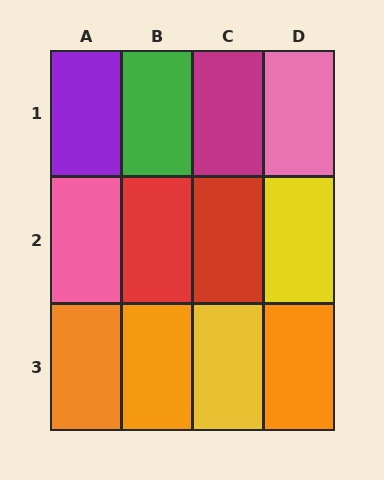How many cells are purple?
1 cell is purple.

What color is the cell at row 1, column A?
Purple.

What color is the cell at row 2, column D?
Yellow.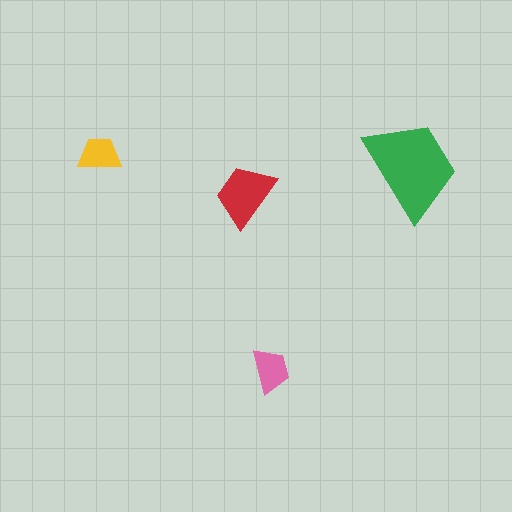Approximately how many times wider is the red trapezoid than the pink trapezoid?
About 1.5 times wider.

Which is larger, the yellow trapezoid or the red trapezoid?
The red one.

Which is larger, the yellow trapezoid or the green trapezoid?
The green one.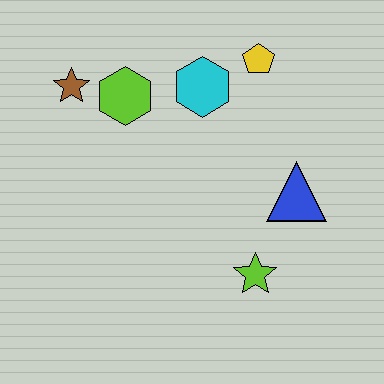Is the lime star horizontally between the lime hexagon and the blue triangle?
Yes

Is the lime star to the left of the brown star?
No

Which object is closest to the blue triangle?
The lime star is closest to the blue triangle.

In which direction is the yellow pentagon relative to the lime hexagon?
The yellow pentagon is to the right of the lime hexagon.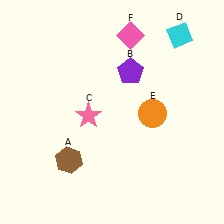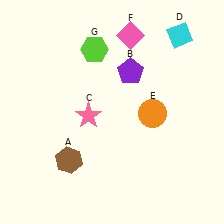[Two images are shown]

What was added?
A lime hexagon (G) was added in Image 2.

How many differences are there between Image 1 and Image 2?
There is 1 difference between the two images.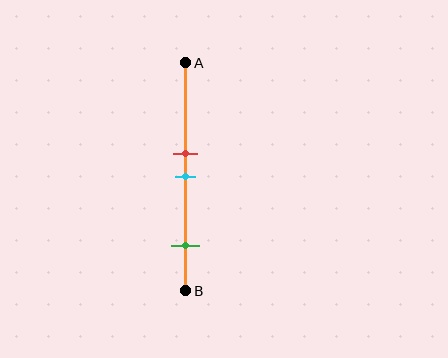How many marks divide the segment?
There are 3 marks dividing the segment.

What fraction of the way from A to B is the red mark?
The red mark is approximately 40% (0.4) of the way from A to B.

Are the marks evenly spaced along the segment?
No, the marks are not evenly spaced.